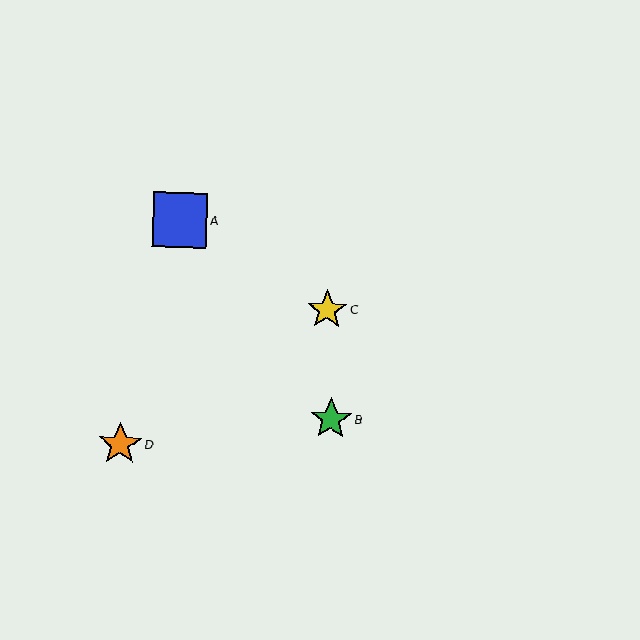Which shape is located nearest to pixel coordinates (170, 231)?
The blue square (labeled A) at (180, 220) is nearest to that location.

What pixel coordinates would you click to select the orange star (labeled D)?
Click at (120, 444) to select the orange star D.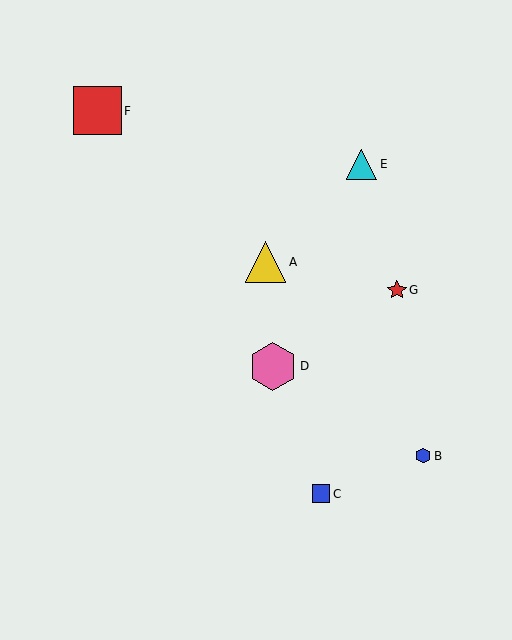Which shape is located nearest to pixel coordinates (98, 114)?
The red square (labeled F) at (97, 111) is nearest to that location.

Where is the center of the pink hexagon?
The center of the pink hexagon is at (273, 366).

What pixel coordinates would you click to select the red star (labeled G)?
Click at (397, 290) to select the red star G.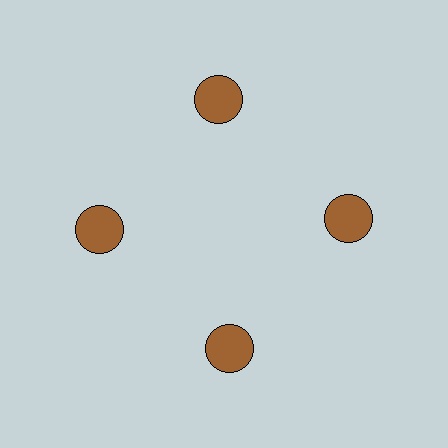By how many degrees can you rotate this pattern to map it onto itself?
The pattern maps onto itself every 90 degrees of rotation.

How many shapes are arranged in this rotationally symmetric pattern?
There are 4 shapes, arranged in 4 groups of 1.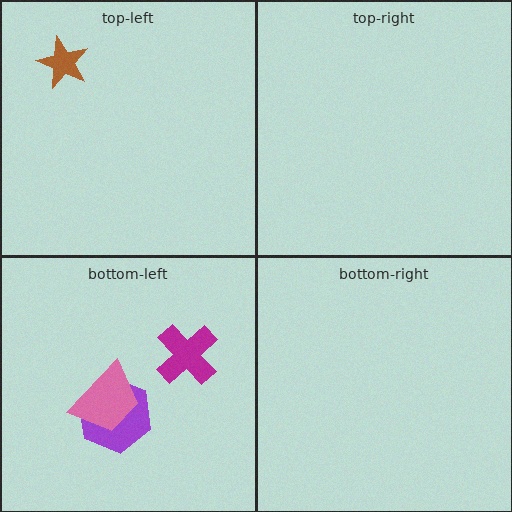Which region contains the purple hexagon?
The bottom-left region.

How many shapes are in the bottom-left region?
3.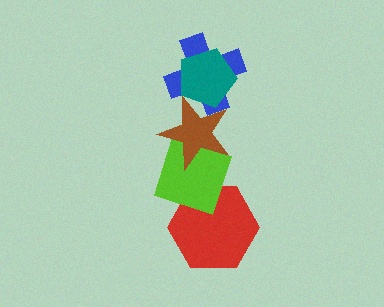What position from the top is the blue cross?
The blue cross is 2nd from the top.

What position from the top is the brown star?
The brown star is 3rd from the top.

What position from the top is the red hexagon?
The red hexagon is 5th from the top.